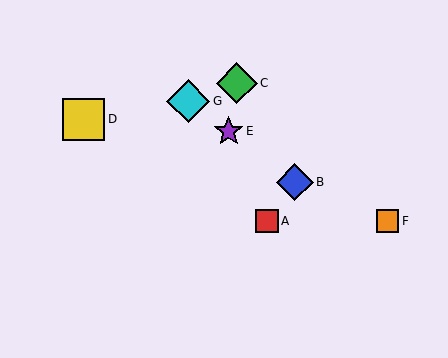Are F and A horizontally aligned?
Yes, both are at y≈221.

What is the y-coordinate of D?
Object D is at y≈119.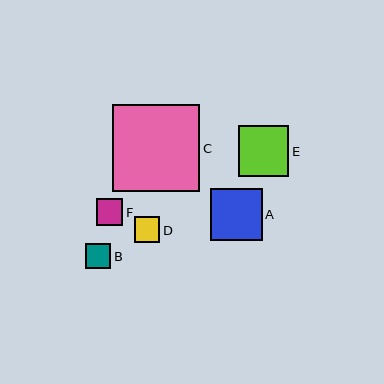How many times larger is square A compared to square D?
Square A is approximately 2.0 times the size of square D.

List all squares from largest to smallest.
From largest to smallest: C, A, E, F, B, D.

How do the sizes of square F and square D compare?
Square F and square D are approximately the same size.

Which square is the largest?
Square C is the largest with a size of approximately 87 pixels.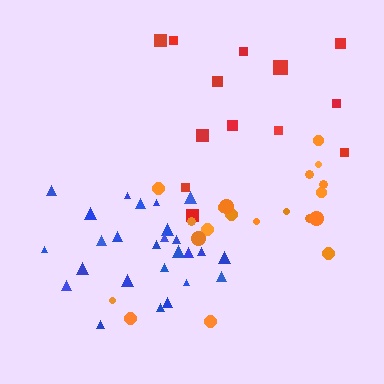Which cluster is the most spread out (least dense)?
Red.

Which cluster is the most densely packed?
Blue.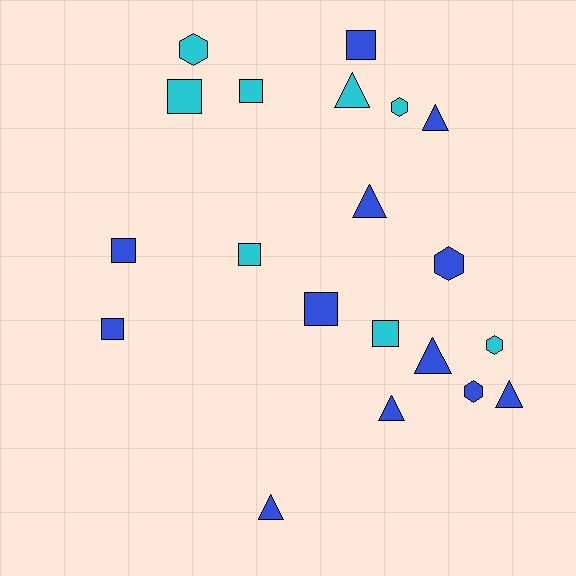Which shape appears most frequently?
Square, with 8 objects.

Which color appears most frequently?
Blue, with 12 objects.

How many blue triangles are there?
There are 6 blue triangles.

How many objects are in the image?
There are 20 objects.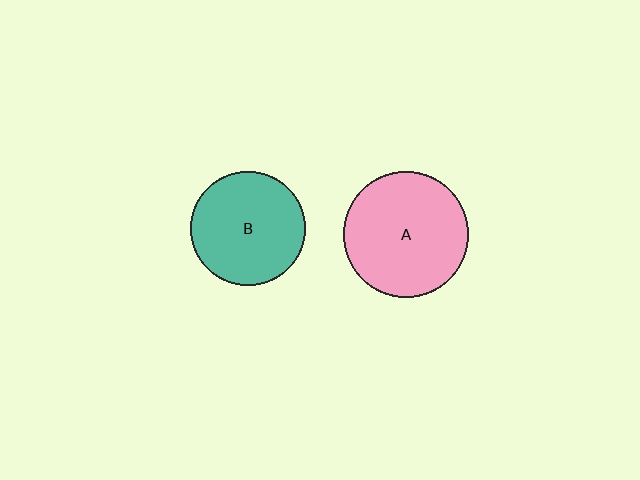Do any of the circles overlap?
No, none of the circles overlap.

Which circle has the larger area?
Circle A (pink).